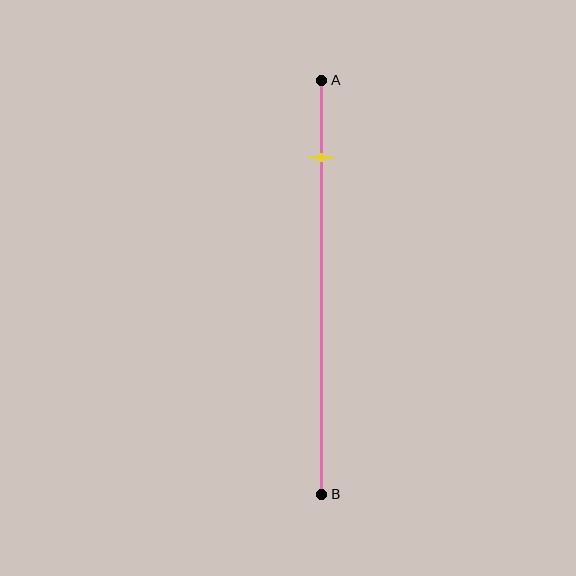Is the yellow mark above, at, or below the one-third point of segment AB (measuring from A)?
The yellow mark is above the one-third point of segment AB.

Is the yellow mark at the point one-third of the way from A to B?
No, the mark is at about 20% from A, not at the 33% one-third point.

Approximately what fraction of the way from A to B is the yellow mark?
The yellow mark is approximately 20% of the way from A to B.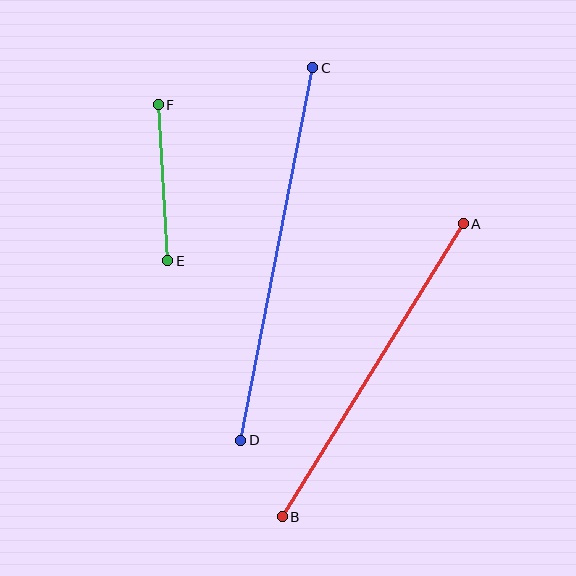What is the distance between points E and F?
The distance is approximately 156 pixels.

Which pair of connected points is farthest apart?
Points C and D are farthest apart.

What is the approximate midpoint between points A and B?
The midpoint is at approximately (373, 370) pixels.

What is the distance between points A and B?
The distance is approximately 344 pixels.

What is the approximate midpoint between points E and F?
The midpoint is at approximately (163, 183) pixels.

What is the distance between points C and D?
The distance is approximately 379 pixels.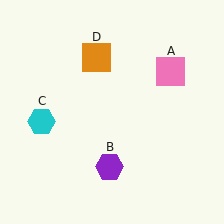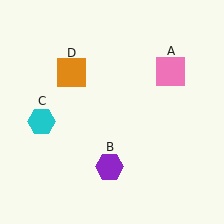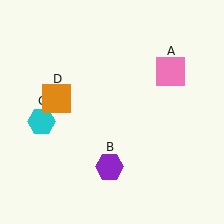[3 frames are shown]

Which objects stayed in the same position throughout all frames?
Pink square (object A) and purple hexagon (object B) and cyan hexagon (object C) remained stationary.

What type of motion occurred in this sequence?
The orange square (object D) rotated counterclockwise around the center of the scene.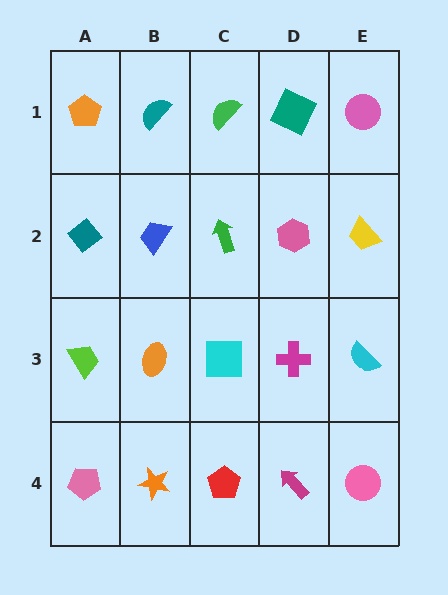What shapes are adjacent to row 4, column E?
A cyan semicircle (row 3, column E), a magenta arrow (row 4, column D).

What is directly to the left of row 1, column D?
A green semicircle.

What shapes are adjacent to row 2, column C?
A green semicircle (row 1, column C), a cyan square (row 3, column C), a blue trapezoid (row 2, column B), a pink hexagon (row 2, column D).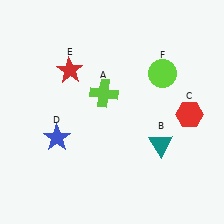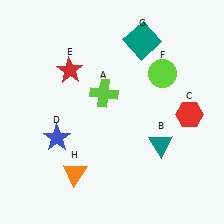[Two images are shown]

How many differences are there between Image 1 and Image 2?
There are 2 differences between the two images.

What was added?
A teal square (G), an orange triangle (H) were added in Image 2.